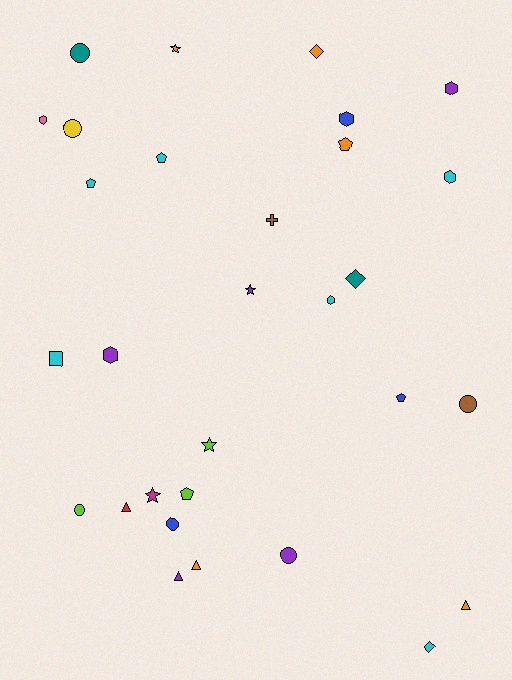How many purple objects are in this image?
There are 5 purple objects.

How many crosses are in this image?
There is 1 cross.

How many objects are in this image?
There are 30 objects.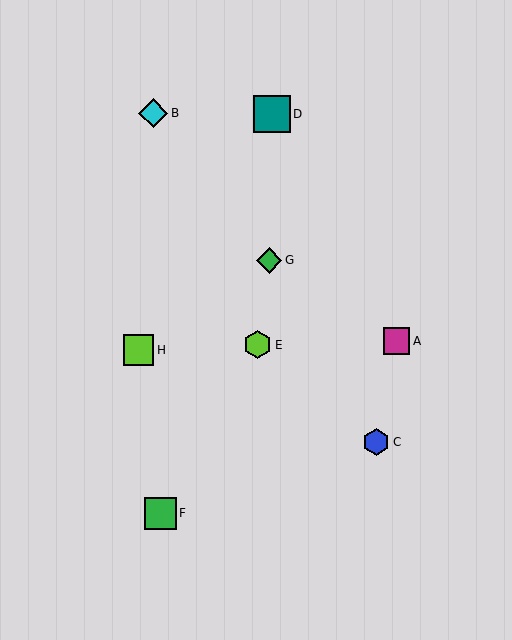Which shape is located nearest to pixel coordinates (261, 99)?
The teal square (labeled D) at (272, 114) is nearest to that location.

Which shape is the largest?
The teal square (labeled D) is the largest.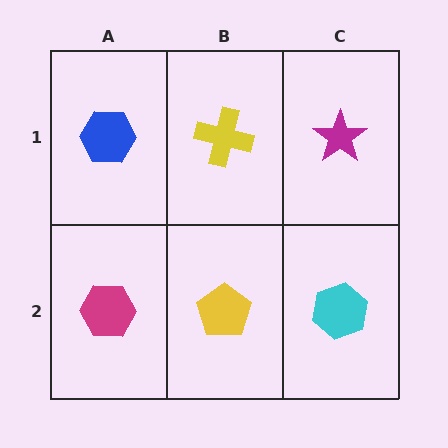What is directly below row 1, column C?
A cyan hexagon.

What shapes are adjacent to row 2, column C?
A magenta star (row 1, column C), a yellow pentagon (row 2, column B).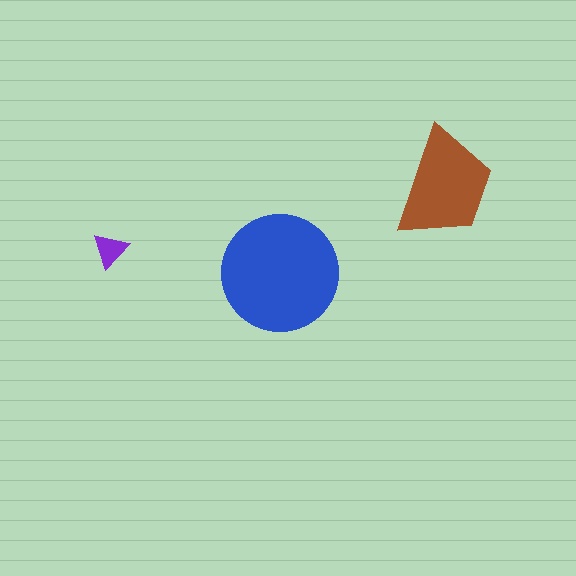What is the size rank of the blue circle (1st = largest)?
1st.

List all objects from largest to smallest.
The blue circle, the brown trapezoid, the purple triangle.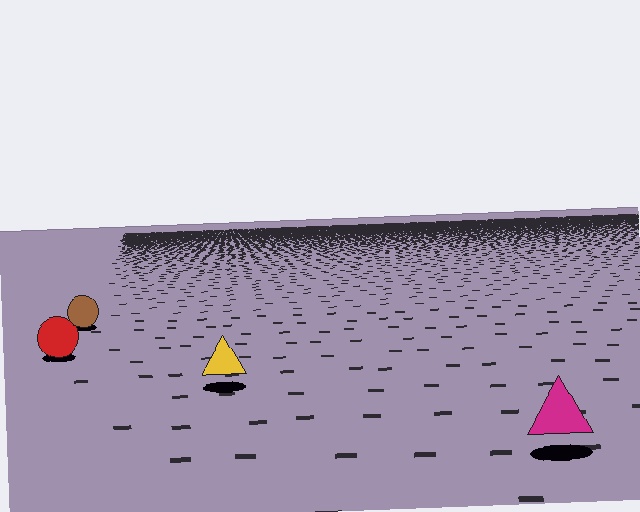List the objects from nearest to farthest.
From nearest to farthest: the magenta triangle, the yellow triangle, the red circle, the brown circle.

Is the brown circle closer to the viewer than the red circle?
No. The red circle is closer — you can tell from the texture gradient: the ground texture is coarser near it.